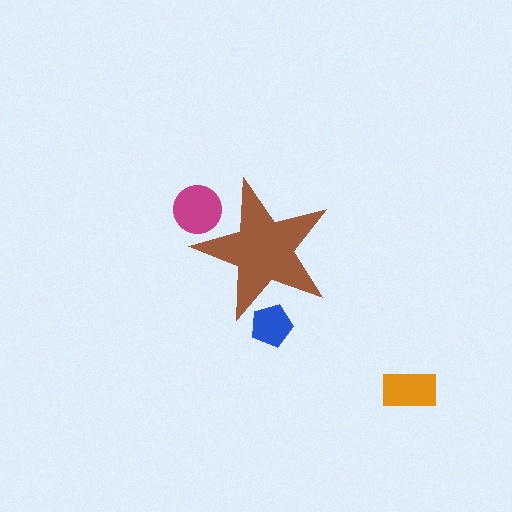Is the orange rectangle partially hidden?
No, the orange rectangle is fully visible.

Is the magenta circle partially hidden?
Yes, the magenta circle is partially hidden behind the brown star.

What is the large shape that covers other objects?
A brown star.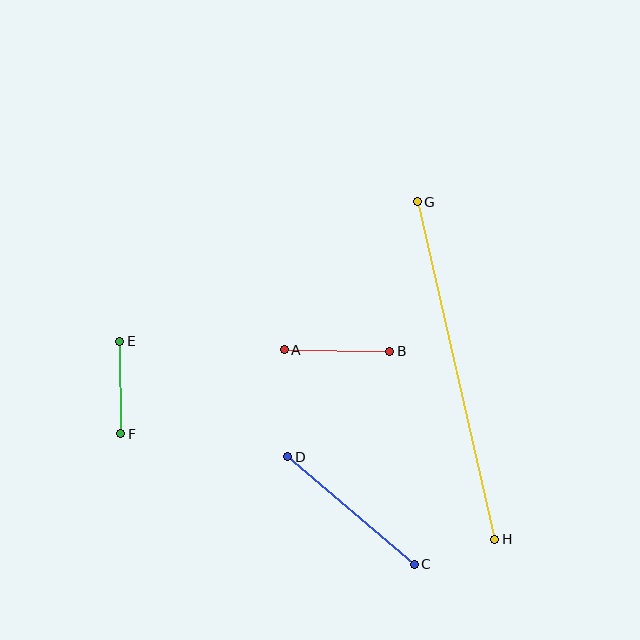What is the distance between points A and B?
The distance is approximately 105 pixels.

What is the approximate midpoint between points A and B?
The midpoint is at approximately (337, 350) pixels.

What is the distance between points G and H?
The distance is approximately 346 pixels.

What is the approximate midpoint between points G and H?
The midpoint is at approximately (456, 371) pixels.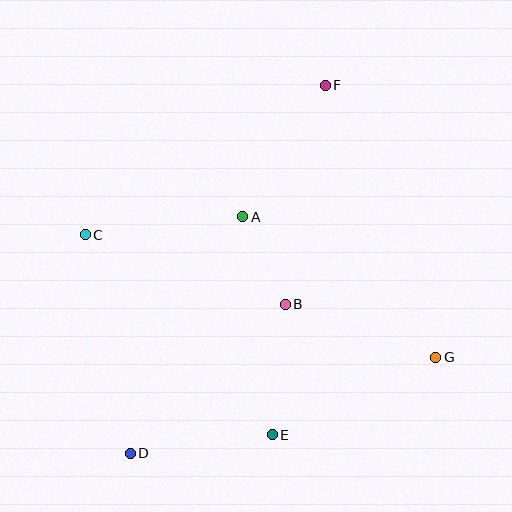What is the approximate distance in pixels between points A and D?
The distance between A and D is approximately 262 pixels.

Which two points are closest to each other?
Points A and B are closest to each other.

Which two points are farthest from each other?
Points D and F are farthest from each other.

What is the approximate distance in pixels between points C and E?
The distance between C and E is approximately 274 pixels.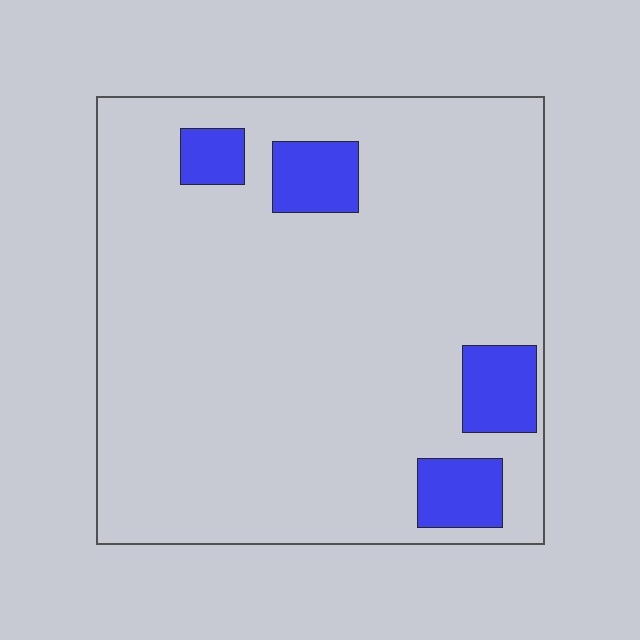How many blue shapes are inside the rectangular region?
4.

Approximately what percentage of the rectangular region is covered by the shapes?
Approximately 10%.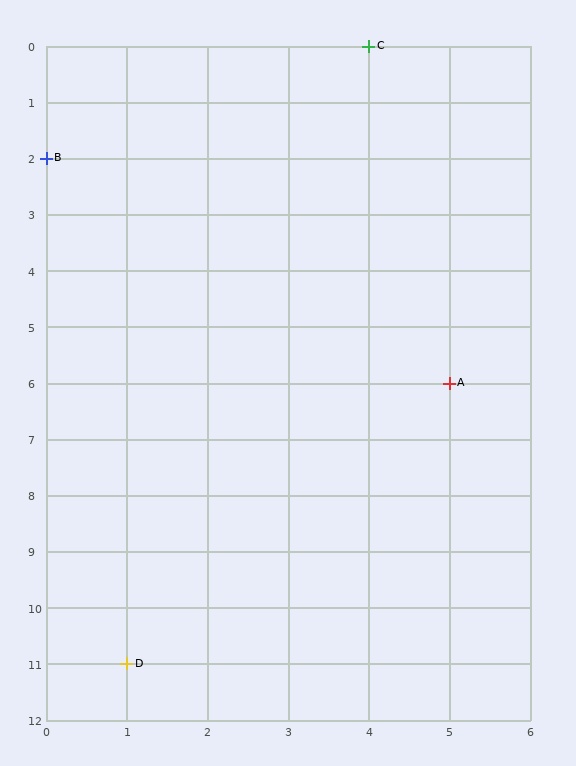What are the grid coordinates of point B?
Point B is at grid coordinates (0, 2).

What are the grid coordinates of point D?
Point D is at grid coordinates (1, 11).